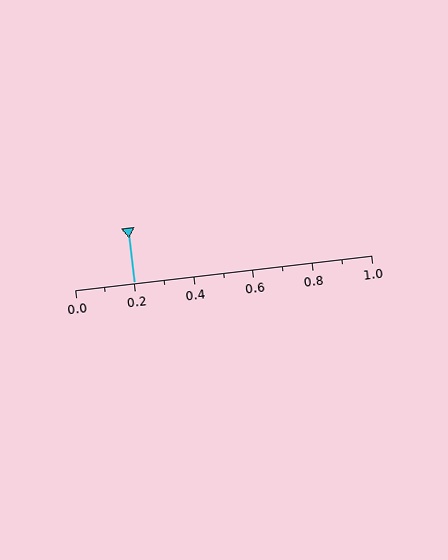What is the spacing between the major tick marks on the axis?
The major ticks are spaced 0.2 apart.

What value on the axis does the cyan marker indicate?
The marker indicates approximately 0.2.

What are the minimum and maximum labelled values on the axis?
The axis runs from 0.0 to 1.0.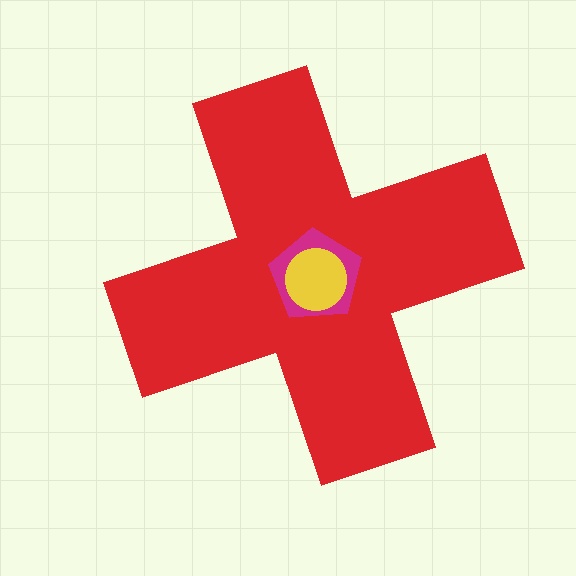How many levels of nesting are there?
3.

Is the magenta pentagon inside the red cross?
Yes.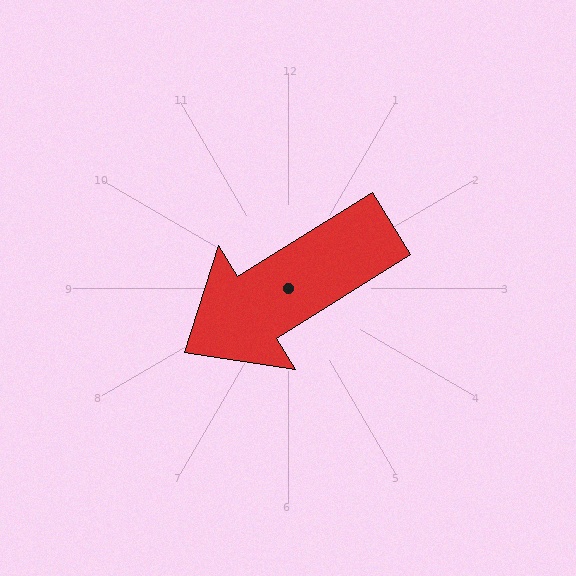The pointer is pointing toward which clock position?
Roughly 8 o'clock.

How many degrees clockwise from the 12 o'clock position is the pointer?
Approximately 238 degrees.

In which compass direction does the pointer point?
Southwest.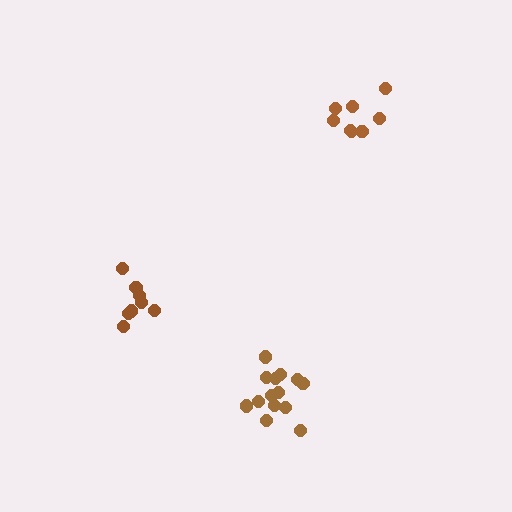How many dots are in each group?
Group 1: 14 dots, Group 2: 8 dots, Group 3: 8 dots (30 total).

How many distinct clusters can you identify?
There are 3 distinct clusters.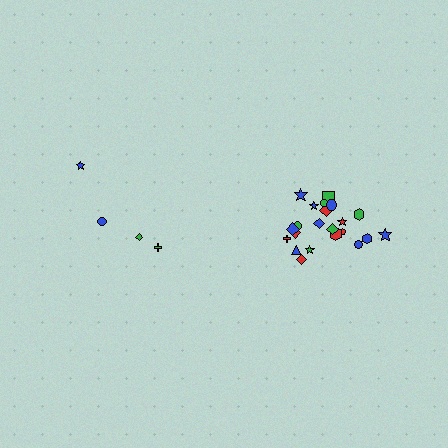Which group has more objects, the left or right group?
The right group.